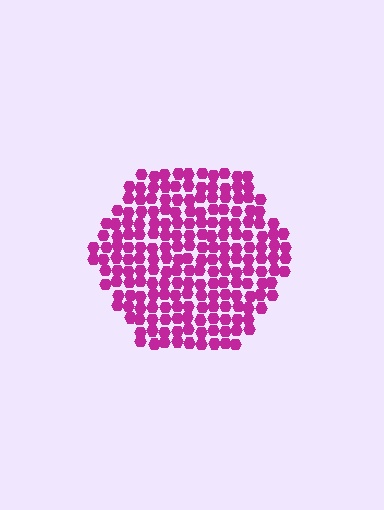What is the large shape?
The large shape is a hexagon.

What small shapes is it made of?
It is made of small hexagons.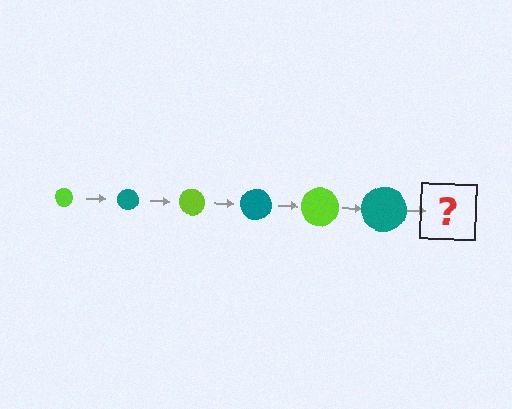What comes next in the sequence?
The next element should be a lime circle, larger than the previous one.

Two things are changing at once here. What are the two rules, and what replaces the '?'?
The two rules are that the circle grows larger each step and the color cycles through lime and teal. The '?' should be a lime circle, larger than the previous one.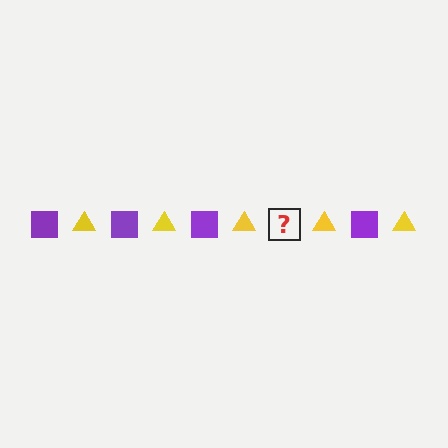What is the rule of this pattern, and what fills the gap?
The rule is that the pattern alternates between purple square and yellow triangle. The gap should be filled with a purple square.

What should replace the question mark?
The question mark should be replaced with a purple square.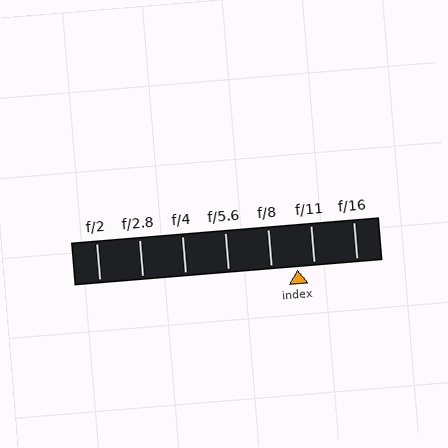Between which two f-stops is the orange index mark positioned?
The index mark is between f/8 and f/11.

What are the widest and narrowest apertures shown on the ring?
The widest aperture shown is f/2 and the narrowest is f/16.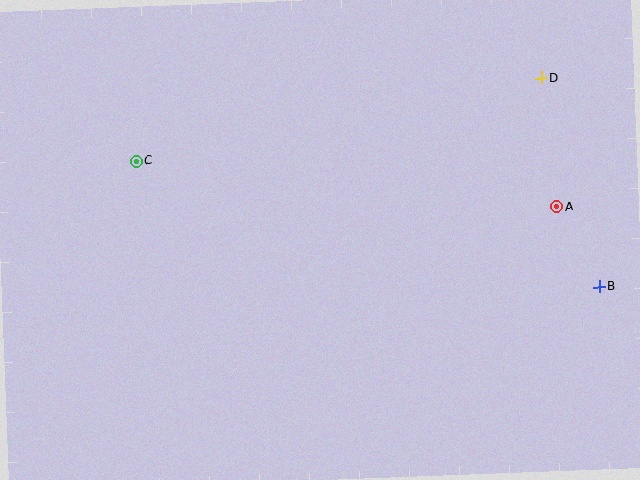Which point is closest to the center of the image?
Point C at (136, 161) is closest to the center.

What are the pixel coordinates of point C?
Point C is at (136, 161).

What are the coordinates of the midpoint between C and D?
The midpoint between C and D is at (339, 120).